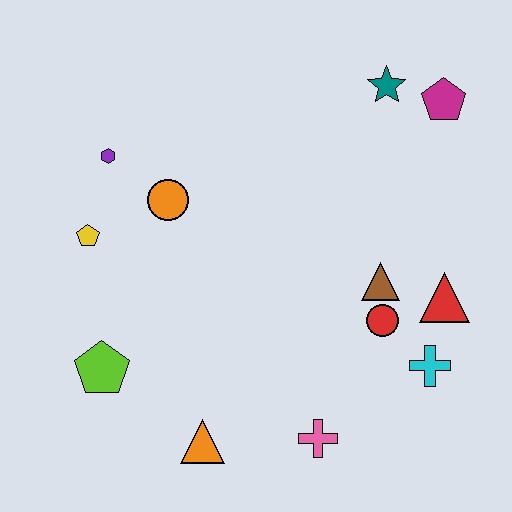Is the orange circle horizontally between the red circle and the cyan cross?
No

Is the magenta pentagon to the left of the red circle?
No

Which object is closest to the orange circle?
The purple hexagon is closest to the orange circle.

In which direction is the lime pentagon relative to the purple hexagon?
The lime pentagon is below the purple hexagon.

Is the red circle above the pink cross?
Yes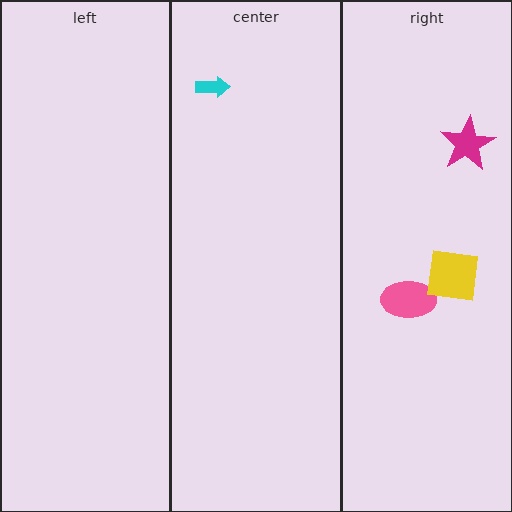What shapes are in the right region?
The pink ellipse, the magenta star, the yellow square.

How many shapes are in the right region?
3.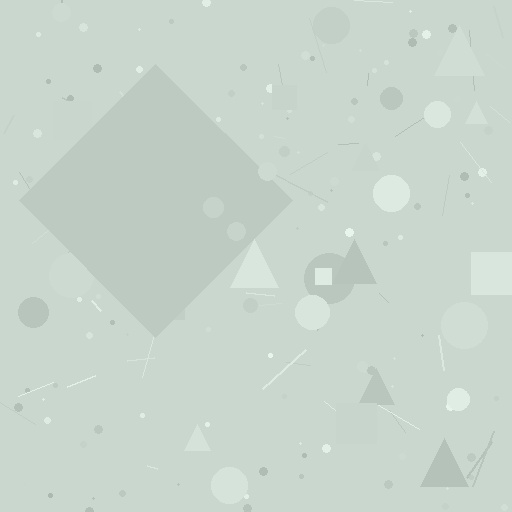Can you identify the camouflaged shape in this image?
The camouflaged shape is a diamond.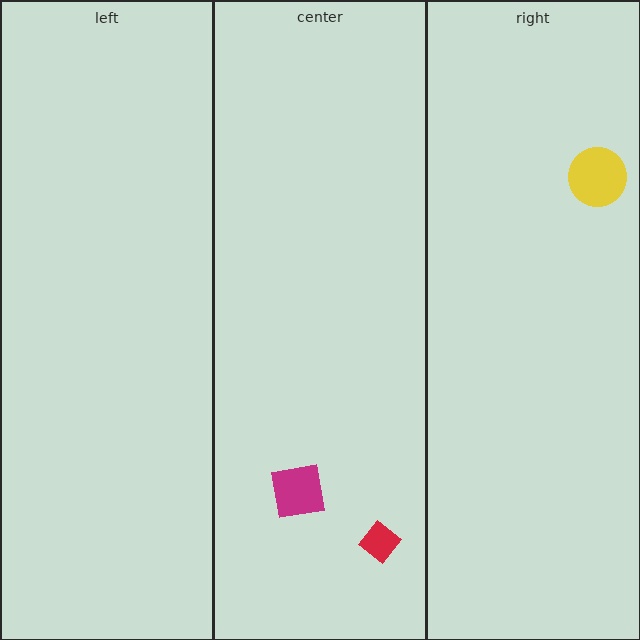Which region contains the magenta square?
The center region.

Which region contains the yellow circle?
The right region.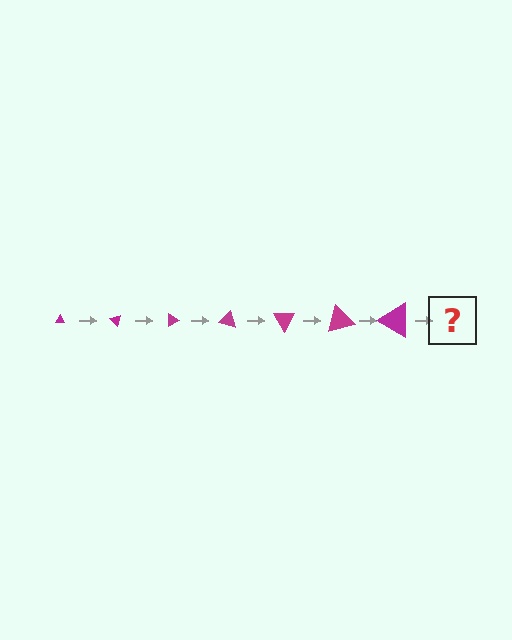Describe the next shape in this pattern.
It should be a triangle, larger than the previous one and rotated 315 degrees from the start.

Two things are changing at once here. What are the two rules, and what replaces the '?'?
The two rules are that the triangle grows larger each step and it rotates 45 degrees each step. The '?' should be a triangle, larger than the previous one and rotated 315 degrees from the start.